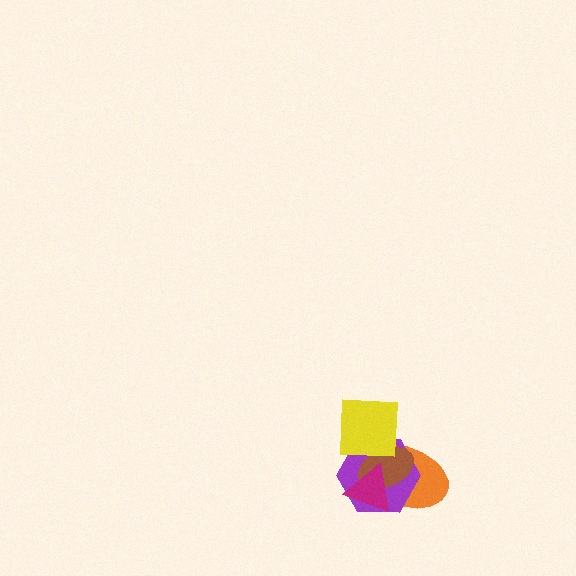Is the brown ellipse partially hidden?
Yes, it is partially covered by another shape.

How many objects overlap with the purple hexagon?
4 objects overlap with the purple hexagon.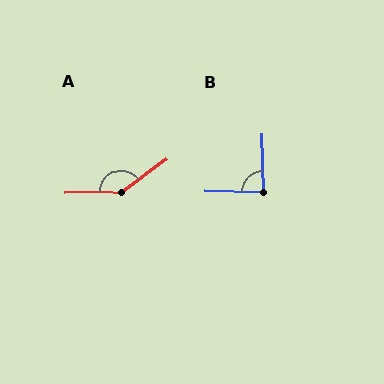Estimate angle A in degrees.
Approximately 145 degrees.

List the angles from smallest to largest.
B (87°), A (145°).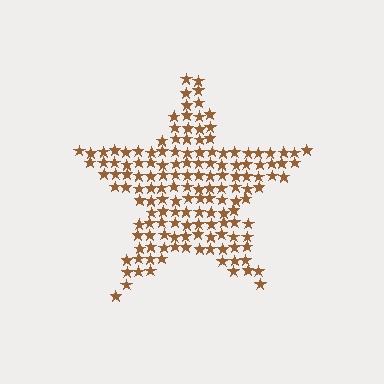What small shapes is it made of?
It is made of small stars.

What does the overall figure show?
The overall figure shows a star.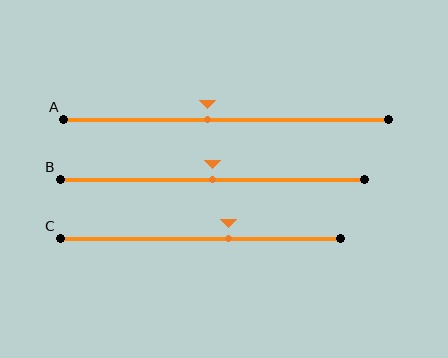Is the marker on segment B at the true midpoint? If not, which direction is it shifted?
Yes, the marker on segment B is at the true midpoint.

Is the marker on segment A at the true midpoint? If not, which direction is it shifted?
No, the marker on segment A is shifted to the left by about 6% of the segment length.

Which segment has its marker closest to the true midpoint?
Segment B has its marker closest to the true midpoint.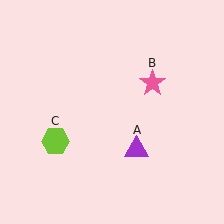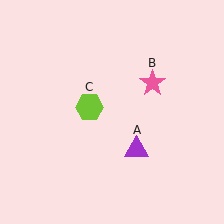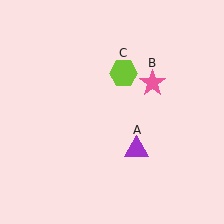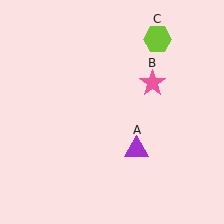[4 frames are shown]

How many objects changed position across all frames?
1 object changed position: lime hexagon (object C).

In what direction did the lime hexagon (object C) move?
The lime hexagon (object C) moved up and to the right.